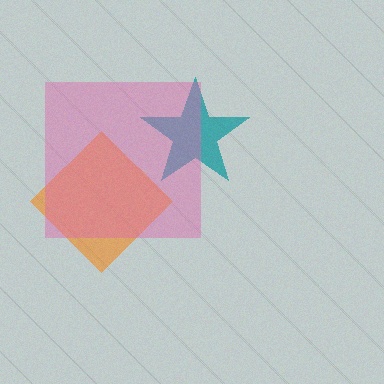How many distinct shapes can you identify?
There are 3 distinct shapes: a teal star, an orange diamond, a pink square.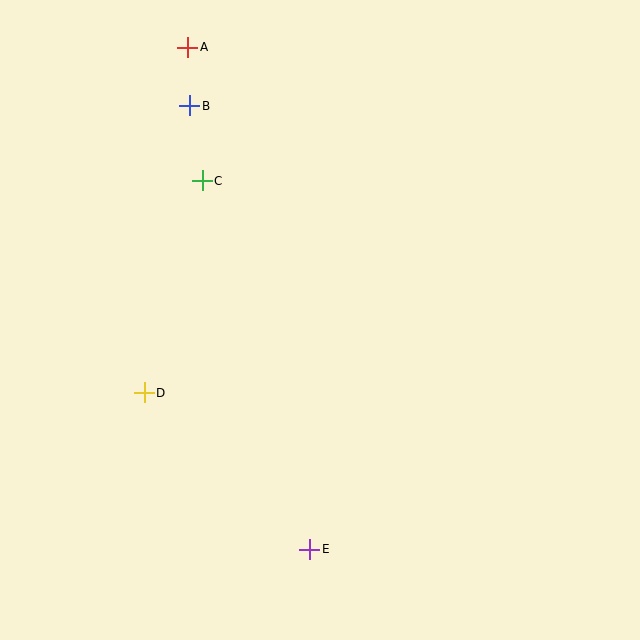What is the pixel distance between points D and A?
The distance between D and A is 348 pixels.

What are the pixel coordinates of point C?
Point C is at (202, 181).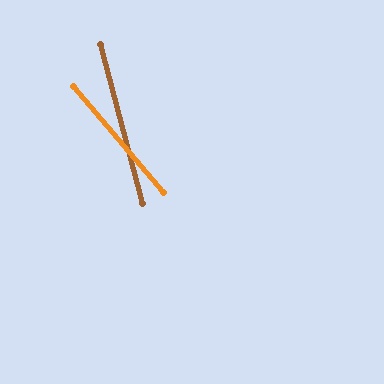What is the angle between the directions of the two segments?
Approximately 26 degrees.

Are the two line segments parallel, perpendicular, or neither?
Neither parallel nor perpendicular — they differ by about 26°.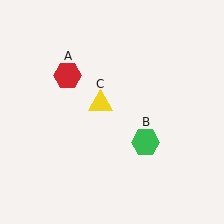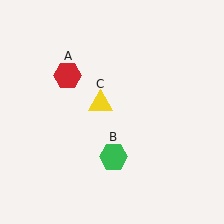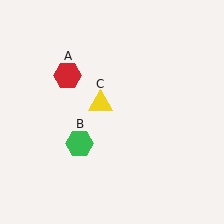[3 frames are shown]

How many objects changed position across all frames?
1 object changed position: green hexagon (object B).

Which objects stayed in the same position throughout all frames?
Red hexagon (object A) and yellow triangle (object C) remained stationary.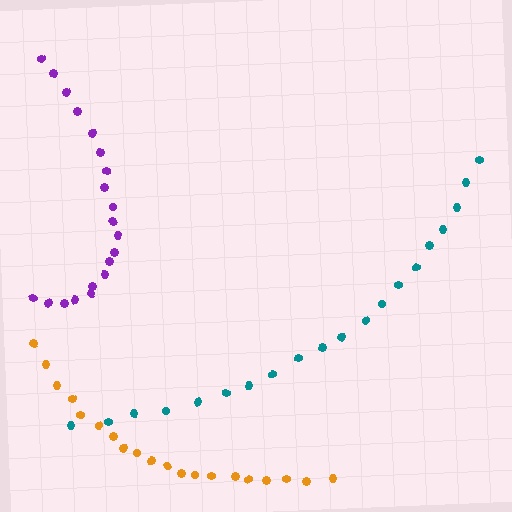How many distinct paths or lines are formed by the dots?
There are 3 distinct paths.